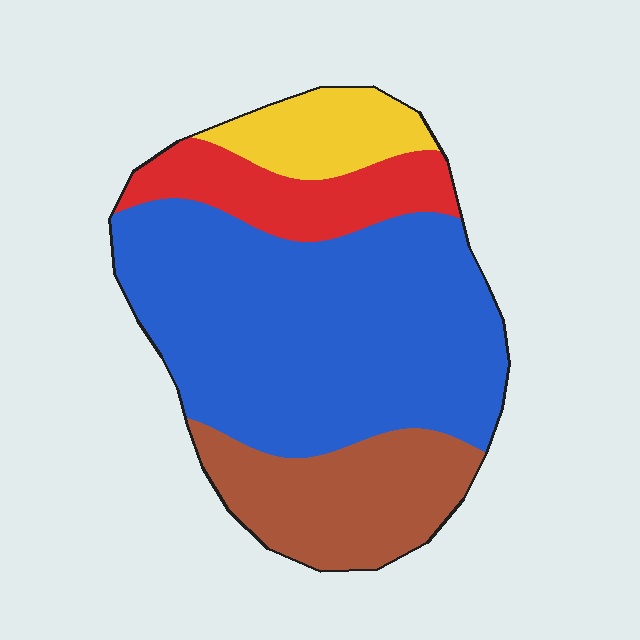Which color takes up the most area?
Blue, at roughly 55%.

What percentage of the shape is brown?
Brown takes up about one fifth (1/5) of the shape.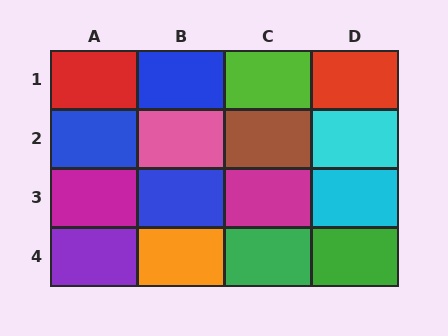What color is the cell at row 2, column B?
Pink.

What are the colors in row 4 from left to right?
Purple, orange, green, green.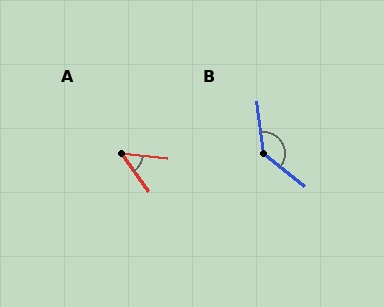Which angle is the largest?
B, at approximately 136 degrees.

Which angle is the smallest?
A, at approximately 49 degrees.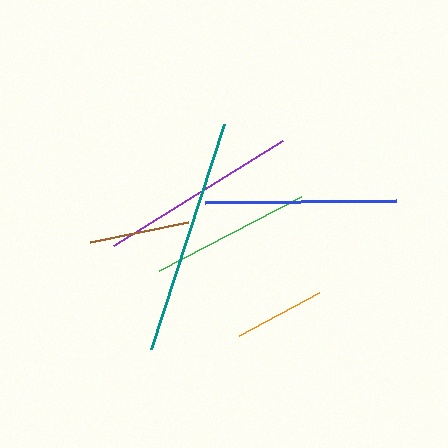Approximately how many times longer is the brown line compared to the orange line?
The brown line is approximately 1.1 times the length of the orange line.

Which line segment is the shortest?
The orange line is the shortest at approximately 91 pixels.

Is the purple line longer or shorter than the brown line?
The purple line is longer than the brown line.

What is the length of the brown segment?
The brown segment is approximately 100 pixels long.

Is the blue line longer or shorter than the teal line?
The teal line is longer than the blue line.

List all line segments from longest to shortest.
From longest to shortest: teal, purple, blue, green, brown, orange.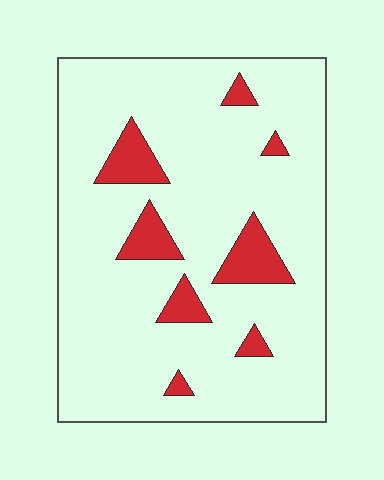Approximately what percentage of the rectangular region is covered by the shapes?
Approximately 10%.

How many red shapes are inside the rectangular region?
8.